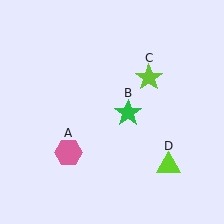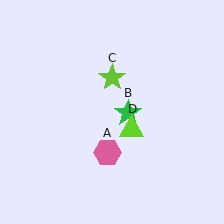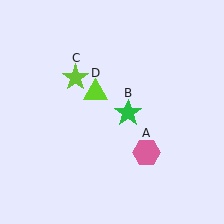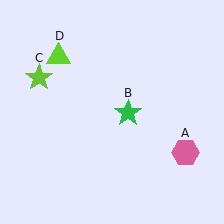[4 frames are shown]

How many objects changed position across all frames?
3 objects changed position: pink hexagon (object A), lime star (object C), lime triangle (object D).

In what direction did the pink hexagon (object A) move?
The pink hexagon (object A) moved right.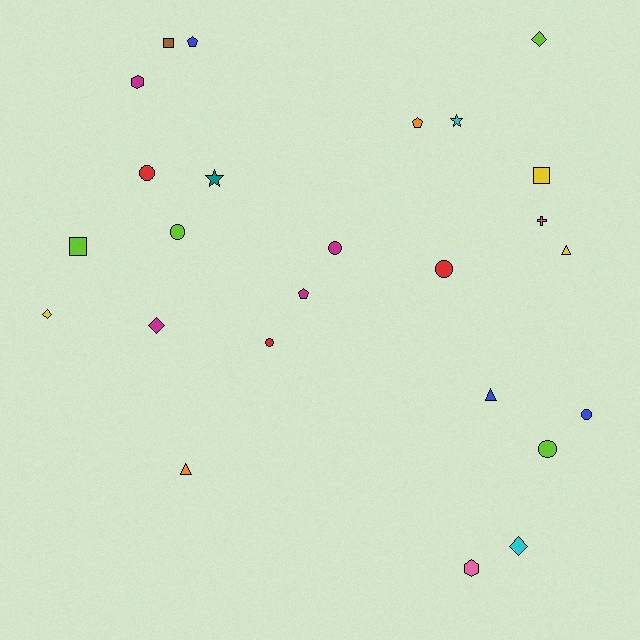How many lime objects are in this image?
There are 4 lime objects.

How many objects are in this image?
There are 25 objects.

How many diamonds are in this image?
There are 4 diamonds.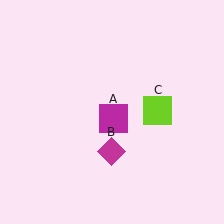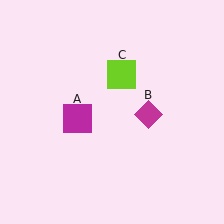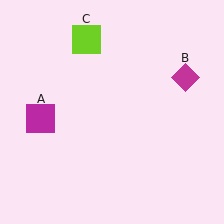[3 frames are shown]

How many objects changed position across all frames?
3 objects changed position: magenta square (object A), magenta diamond (object B), lime square (object C).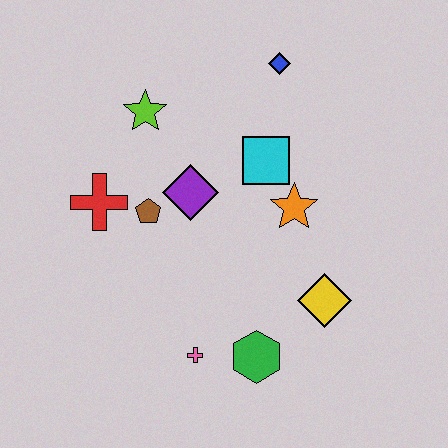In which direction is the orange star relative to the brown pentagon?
The orange star is to the right of the brown pentagon.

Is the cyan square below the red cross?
No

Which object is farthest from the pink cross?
The blue diamond is farthest from the pink cross.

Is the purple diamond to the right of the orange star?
No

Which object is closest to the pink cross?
The green hexagon is closest to the pink cross.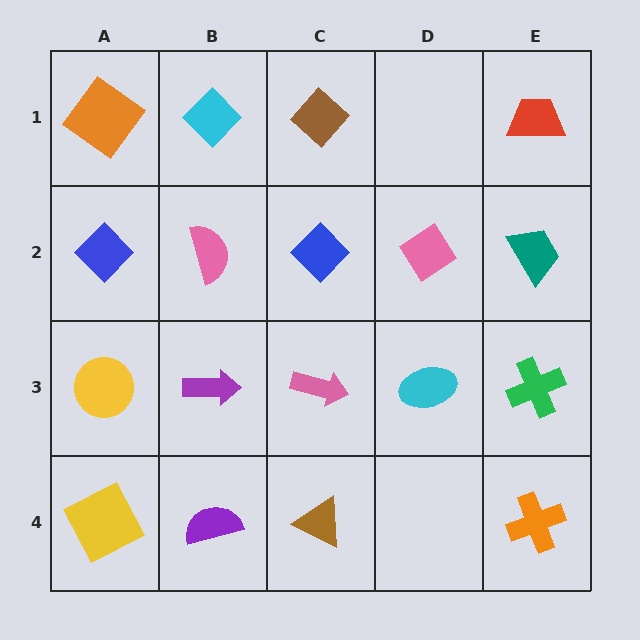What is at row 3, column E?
A green cross.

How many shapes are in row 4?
4 shapes.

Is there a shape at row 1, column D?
No, that cell is empty.